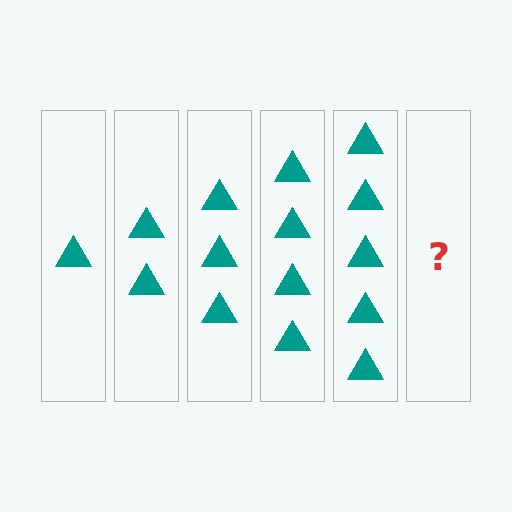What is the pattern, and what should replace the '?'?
The pattern is that each step adds one more triangle. The '?' should be 6 triangles.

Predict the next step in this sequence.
The next step is 6 triangles.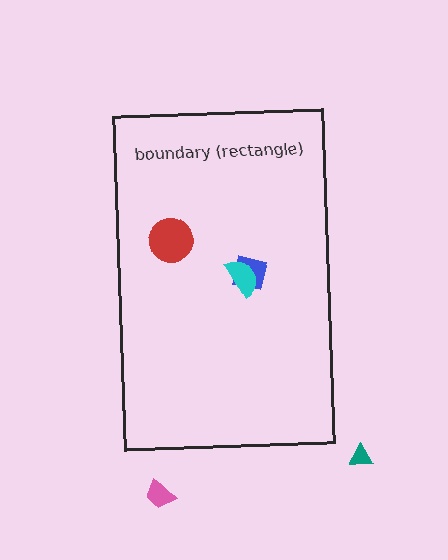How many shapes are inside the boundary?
3 inside, 2 outside.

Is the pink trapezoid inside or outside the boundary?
Outside.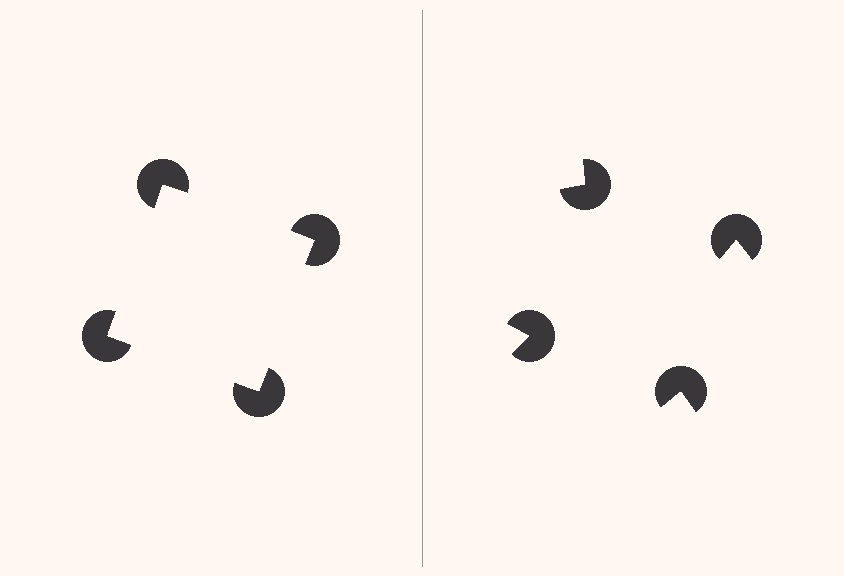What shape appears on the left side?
An illusory square.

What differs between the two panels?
The pac-man discs are positioned identically on both sides; only the wedge orientations differ. On the left they align to a square; on the right they are misaligned.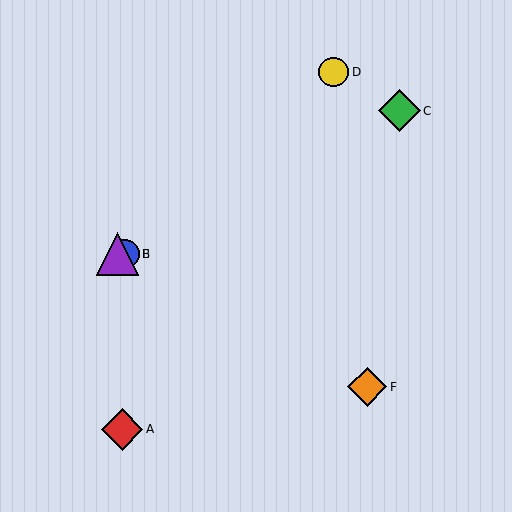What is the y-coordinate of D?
Object D is at y≈72.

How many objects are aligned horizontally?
2 objects (B, E) are aligned horizontally.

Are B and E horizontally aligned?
Yes, both are at y≈254.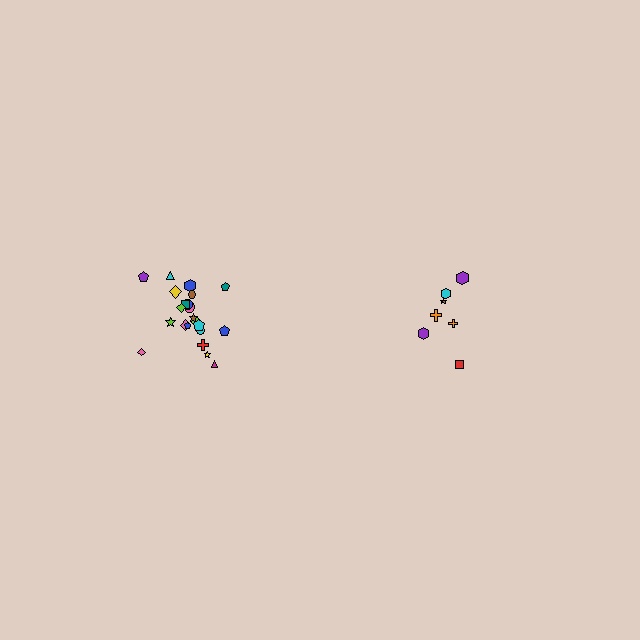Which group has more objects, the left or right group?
The left group.